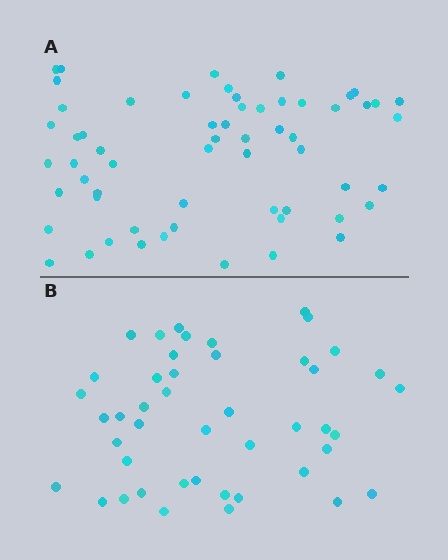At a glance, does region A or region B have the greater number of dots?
Region A (the top region) has more dots.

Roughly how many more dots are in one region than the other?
Region A has approximately 15 more dots than region B.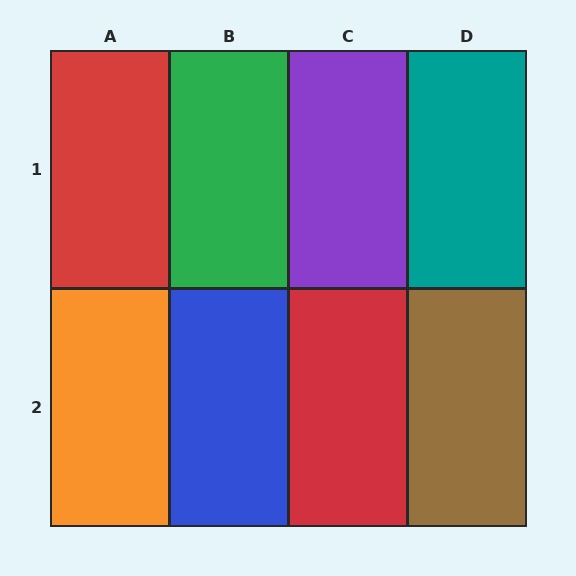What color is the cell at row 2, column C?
Red.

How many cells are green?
1 cell is green.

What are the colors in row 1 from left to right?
Red, green, purple, teal.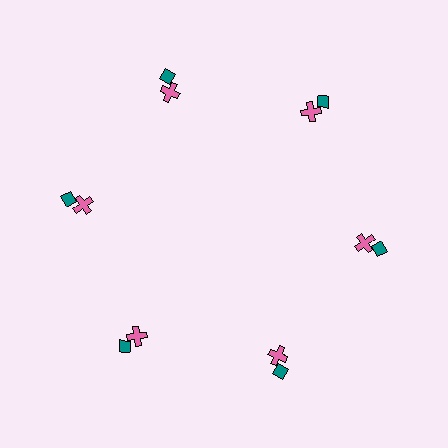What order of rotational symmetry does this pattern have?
This pattern has 6-fold rotational symmetry.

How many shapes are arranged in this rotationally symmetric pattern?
There are 12 shapes, arranged in 6 groups of 2.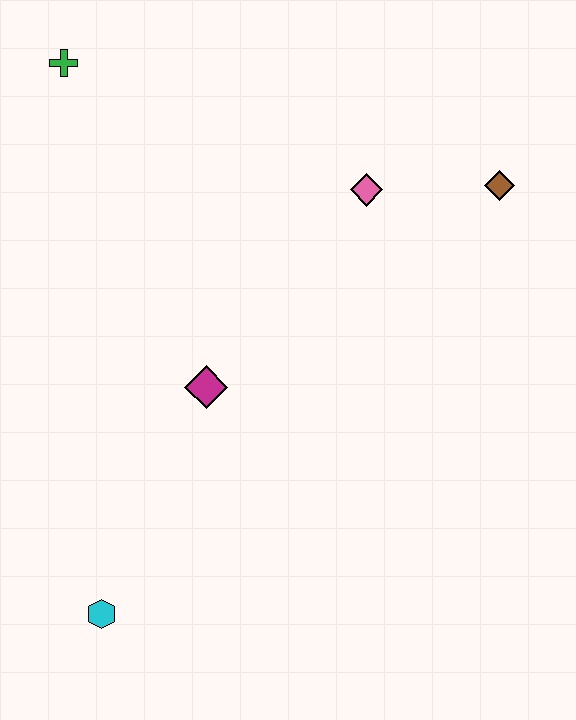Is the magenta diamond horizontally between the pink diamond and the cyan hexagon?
Yes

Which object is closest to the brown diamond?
The pink diamond is closest to the brown diamond.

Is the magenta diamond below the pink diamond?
Yes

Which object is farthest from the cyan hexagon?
The brown diamond is farthest from the cyan hexagon.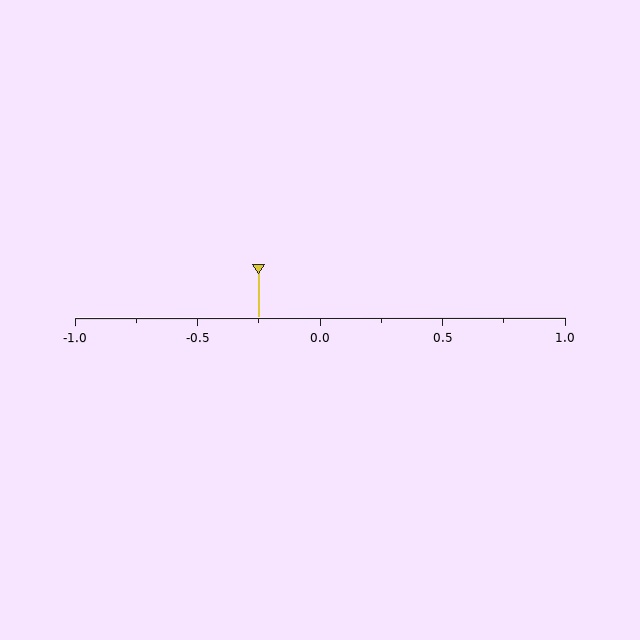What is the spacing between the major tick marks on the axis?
The major ticks are spaced 0.5 apart.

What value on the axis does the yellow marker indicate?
The marker indicates approximately -0.25.